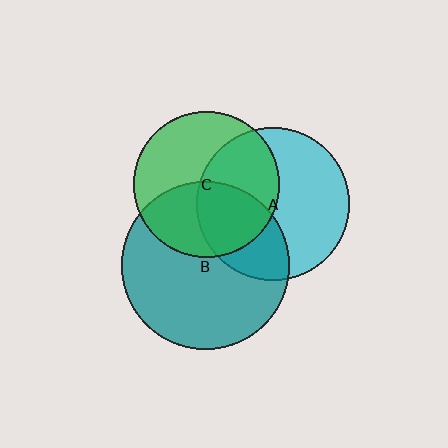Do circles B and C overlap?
Yes.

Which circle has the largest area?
Circle B (teal).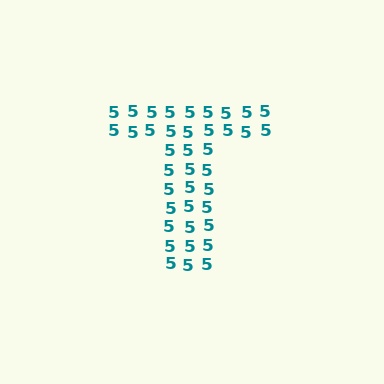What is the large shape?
The large shape is the letter T.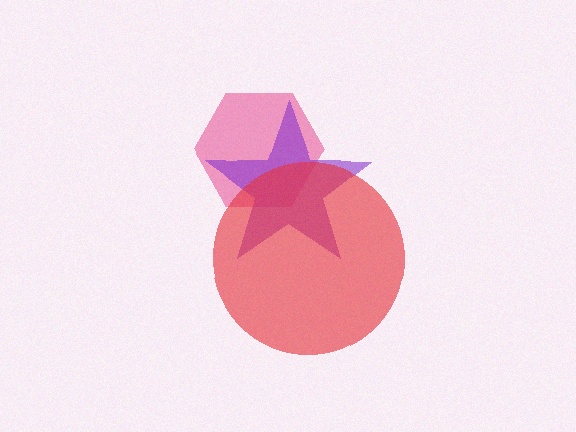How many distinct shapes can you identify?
There are 3 distinct shapes: a pink hexagon, a purple star, a red circle.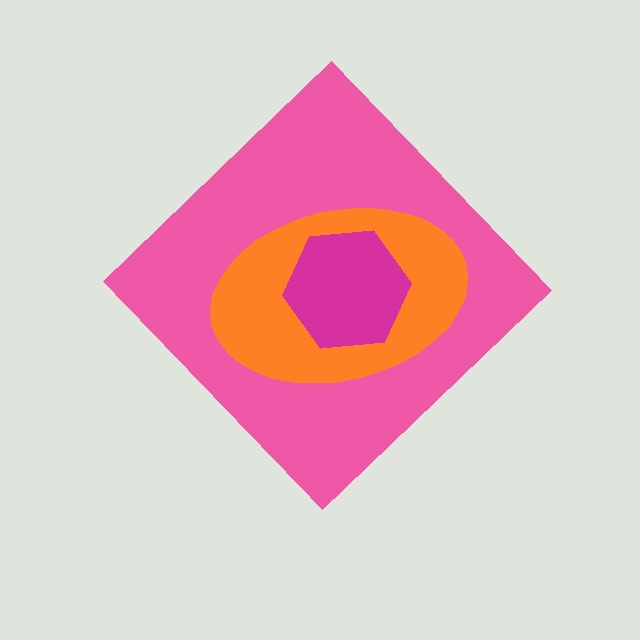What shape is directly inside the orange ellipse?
The magenta hexagon.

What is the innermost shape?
The magenta hexagon.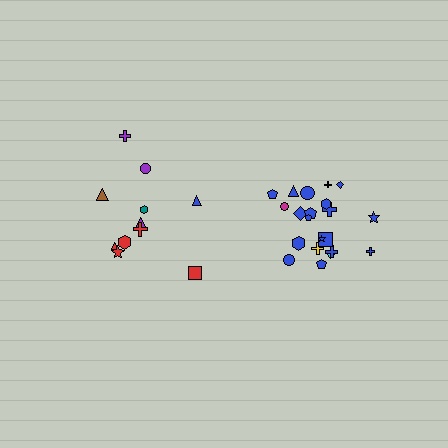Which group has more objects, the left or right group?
The right group.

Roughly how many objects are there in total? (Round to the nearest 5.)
Roughly 30 objects in total.